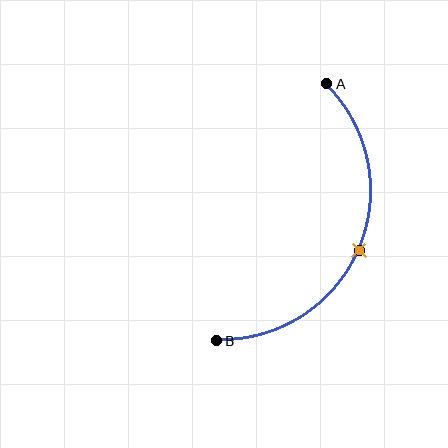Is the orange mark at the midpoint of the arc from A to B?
Yes. The orange mark lies on the arc at equal arc-length from both A and B — it is the arc midpoint.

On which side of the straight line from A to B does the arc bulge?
The arc bulges to the right of the straight line connecting A and B.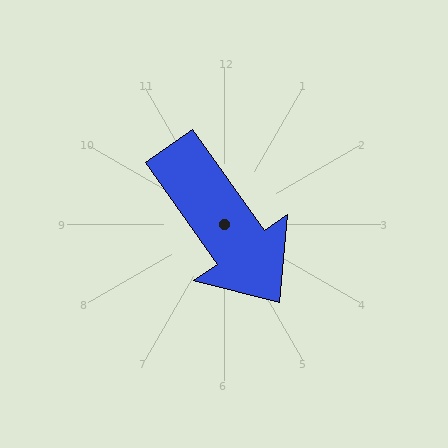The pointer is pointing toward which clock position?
Roughly 5 o'clock.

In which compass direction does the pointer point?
Southeast.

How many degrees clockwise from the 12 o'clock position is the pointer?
Approximately 145 degrees.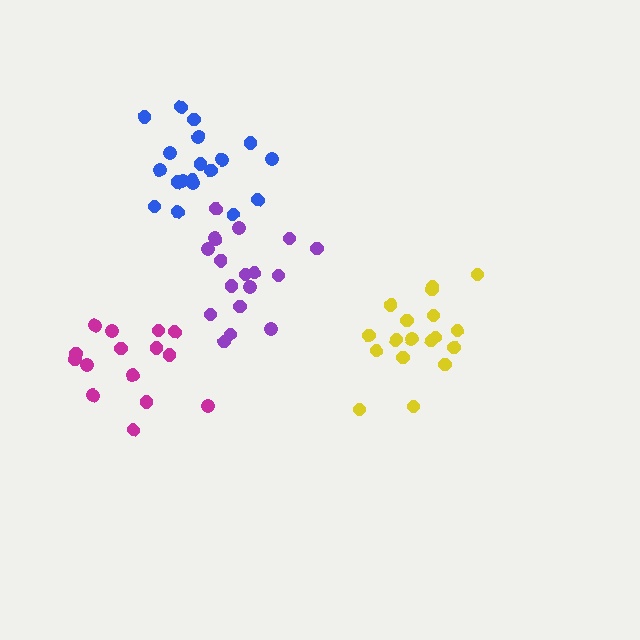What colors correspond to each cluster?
The clusters are colored: blue, magenta, purple, yellow.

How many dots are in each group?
Group 1: 19 dots, Group 2: 15 dots, Group 3: 18 dots, Group 4: 18 dots (70 total).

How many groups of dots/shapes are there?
There are 4 groups.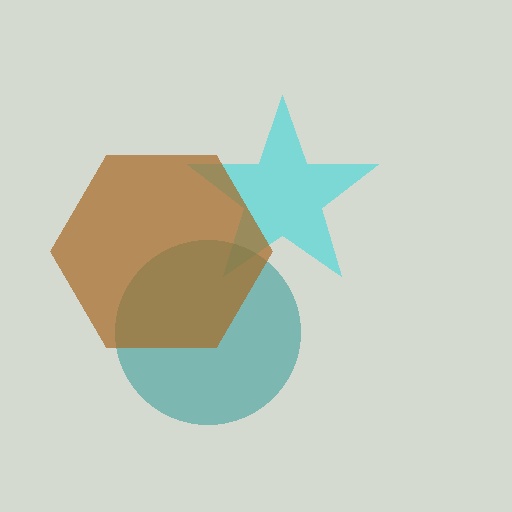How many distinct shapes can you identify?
There are 3 distinct shapes: a cyan star, a teal circle, a brown hexagon.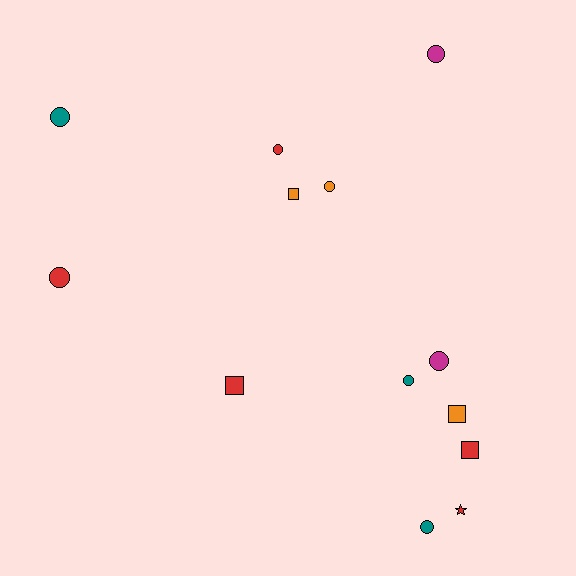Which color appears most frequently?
Red, with 5 objects.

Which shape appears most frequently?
Circle, with 8 objects.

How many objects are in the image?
There are 13 objects.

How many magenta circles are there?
There are 2 magenta circles.